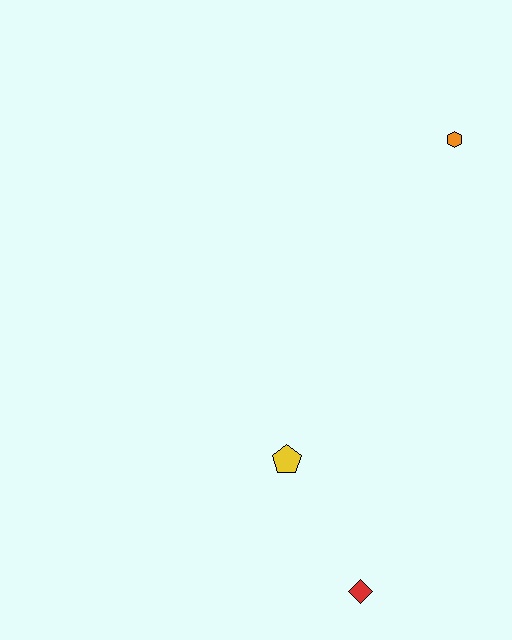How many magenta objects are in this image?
There are no magenta objects.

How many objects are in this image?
There are 3 objects.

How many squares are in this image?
There are no squares.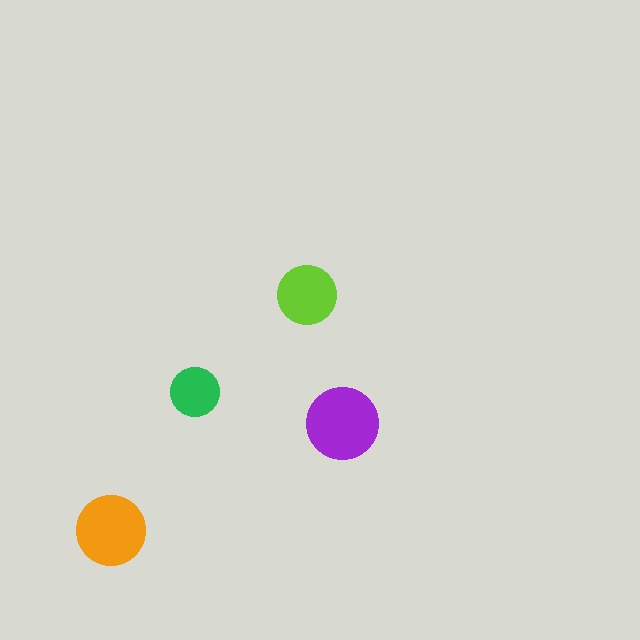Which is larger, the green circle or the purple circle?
The purple one.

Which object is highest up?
The lime circle is topmost.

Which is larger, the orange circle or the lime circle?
The orange one.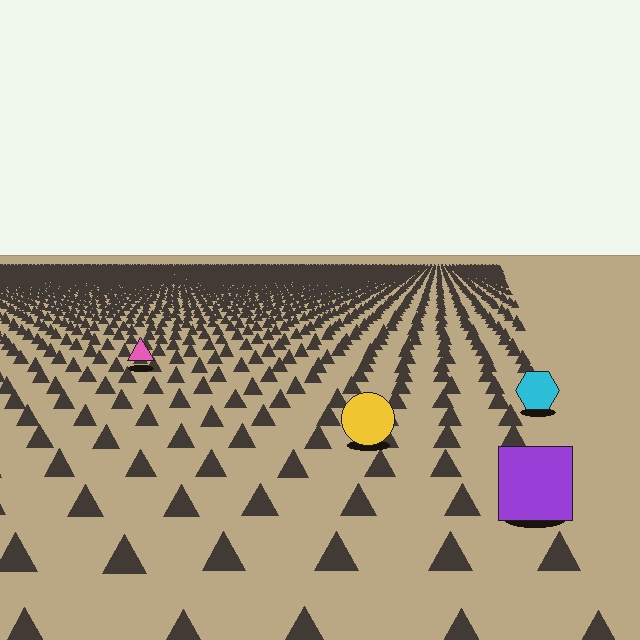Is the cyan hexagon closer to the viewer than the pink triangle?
Yes. The cyan hexagon is closer — you can tell from the texture gradient: the ground texture is coarser near it.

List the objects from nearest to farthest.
From nearest to farthest: the purple square, the yellow circle, the cyan hexagon, the pink triangle.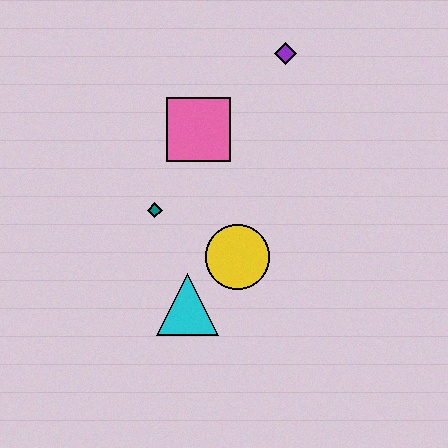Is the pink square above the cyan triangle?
Yes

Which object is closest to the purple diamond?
The pink square is closest to the purple diamond.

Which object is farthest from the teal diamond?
The purple diamond is farthest from the teal diamond.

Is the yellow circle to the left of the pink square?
No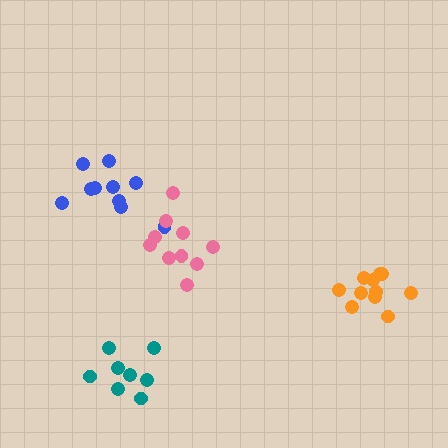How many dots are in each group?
Group 1: 10 dots, Group 2: 8 dots, Group 3: 11 dots, Group 4: 10 dots (39 total).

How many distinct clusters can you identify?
There are 4 distinct clusters.